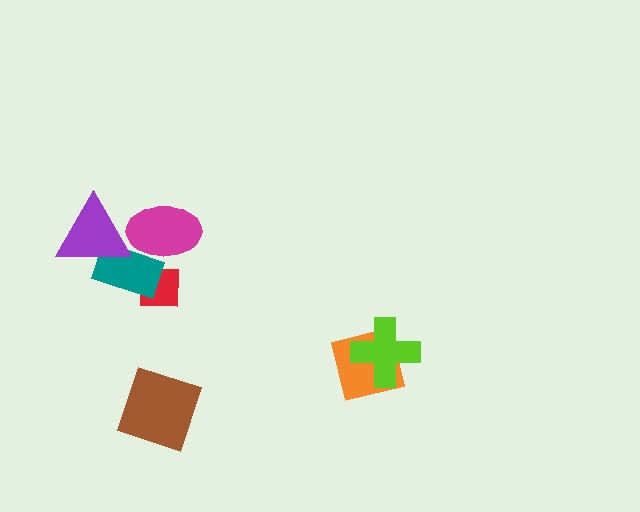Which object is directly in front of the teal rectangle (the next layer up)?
The purple triangle is directly in front of the teal rectangle.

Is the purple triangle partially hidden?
Yes, it is partially covered by another shape.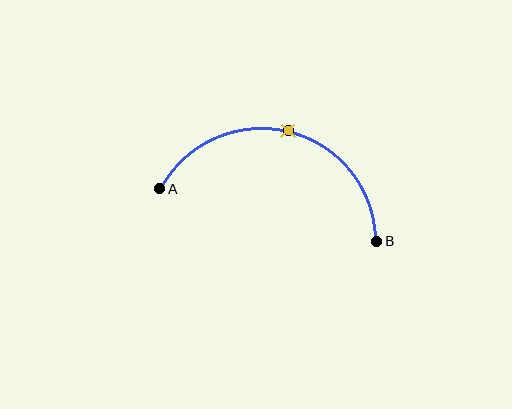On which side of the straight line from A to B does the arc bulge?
The arc bulges above the straight line connecting A and B.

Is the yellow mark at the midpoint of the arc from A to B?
Yes. The yellow mark lies on the arc at equal arc-length from both A and B — it is the arc midpoint.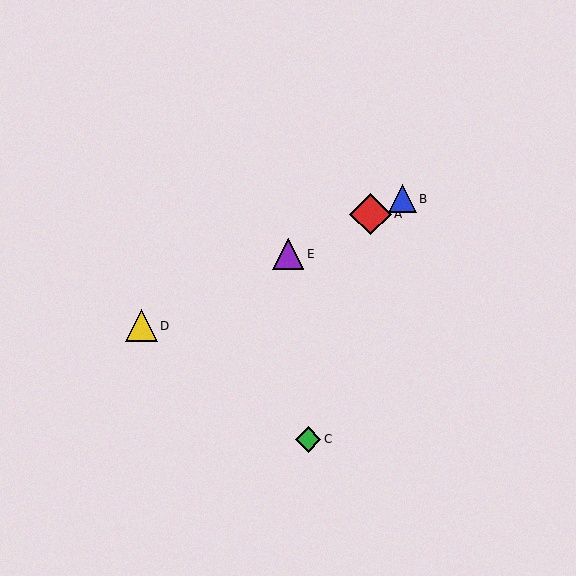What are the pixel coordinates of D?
Object D is at (141, 326).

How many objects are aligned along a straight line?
4 objects (A, B, D, E) are aligned along a straight line.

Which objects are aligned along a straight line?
Objects A, B, D, E are aligned along a straight line.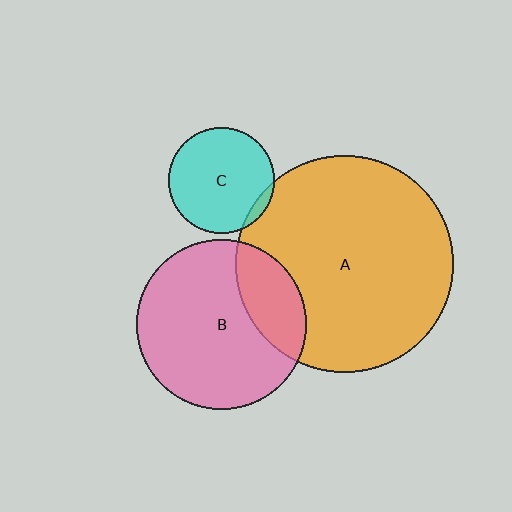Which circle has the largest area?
Circle A (orange).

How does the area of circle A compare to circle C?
Approximately 4.2 times.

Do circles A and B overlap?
Yes.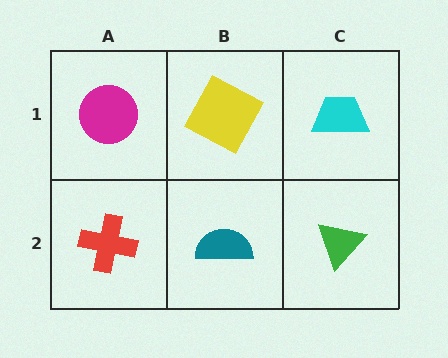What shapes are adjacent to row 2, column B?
A yellow square (row 1, column B), a red cross (row 2, column A), a green triangle (row 2, column C).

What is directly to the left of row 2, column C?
A teal semicircle.